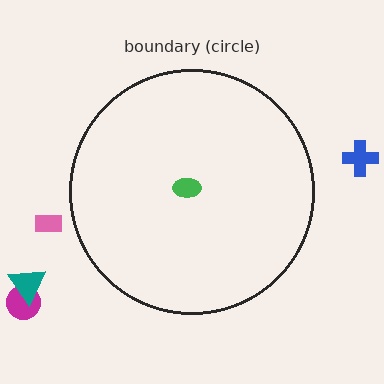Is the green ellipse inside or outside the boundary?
Inside.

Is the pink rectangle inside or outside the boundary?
Outside.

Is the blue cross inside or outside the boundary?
Outside.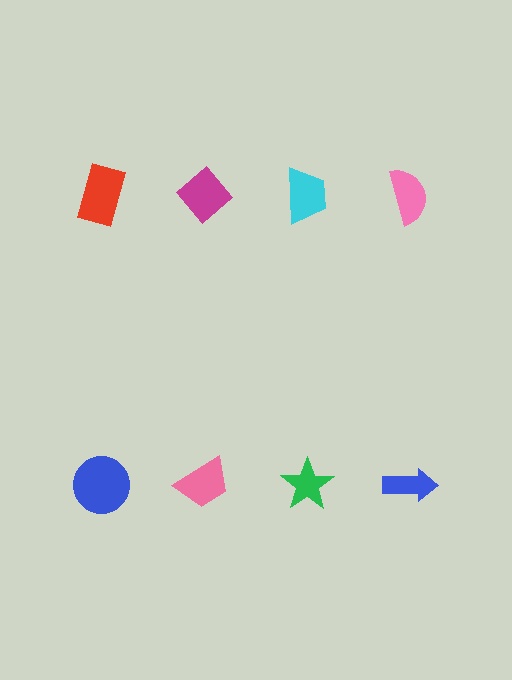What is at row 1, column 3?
A cyan trapezoid.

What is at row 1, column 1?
A red rectangle.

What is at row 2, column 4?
A blue arrow.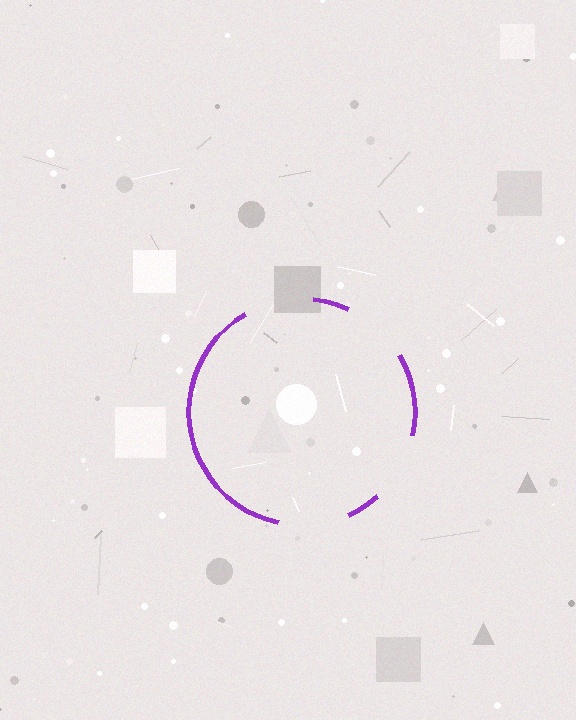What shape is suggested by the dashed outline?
The dashed outline suggests a circle.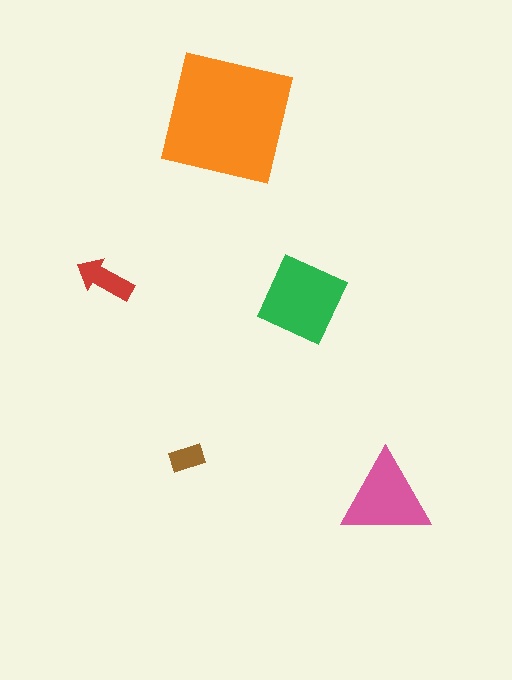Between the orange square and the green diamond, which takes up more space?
The orange square.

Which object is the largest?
The orange square.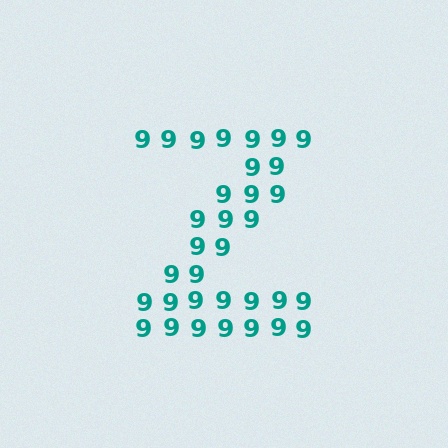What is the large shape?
The large shape is the letter Z.